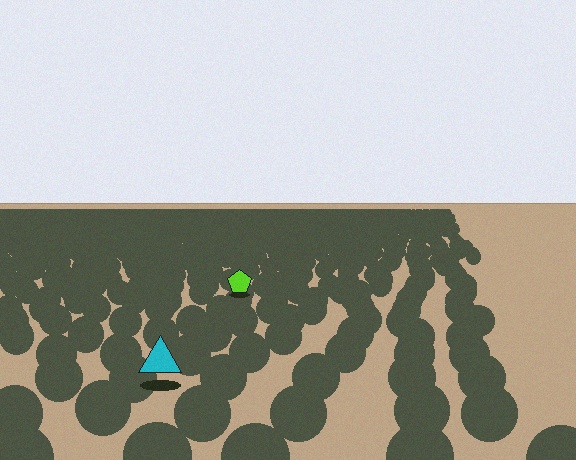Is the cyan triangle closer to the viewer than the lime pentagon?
Yes. The cyan triangle is closer — you can tell from the texture gradient: the ground texture is coarser near it.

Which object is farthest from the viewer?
The lime pentagon is farthest from the viewer. It appears smaller and the ground texture around it is denser.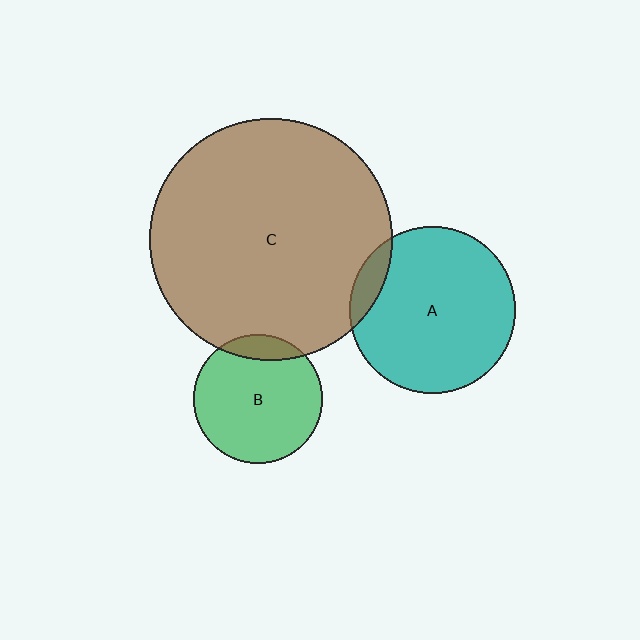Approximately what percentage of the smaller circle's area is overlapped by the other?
Approximately 10%.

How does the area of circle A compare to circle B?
Approximately 1.7 times.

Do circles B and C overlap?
Yes.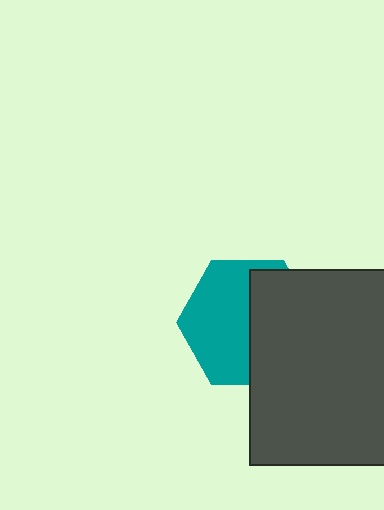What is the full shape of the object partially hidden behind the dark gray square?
The partially hidden object is a teal hexagon.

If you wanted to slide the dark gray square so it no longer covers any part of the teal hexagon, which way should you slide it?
Slide it right — that is the most direct way to separate the two shapes.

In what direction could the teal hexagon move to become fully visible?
The teal hexagon could move left. That would shift it out from behind the dark gray square entirely.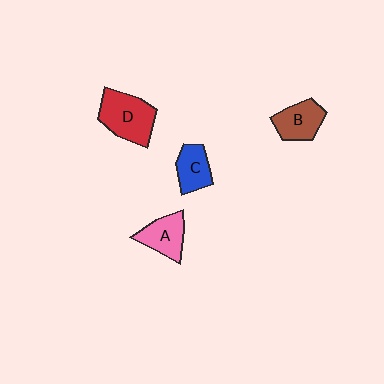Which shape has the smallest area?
Shape C (blue).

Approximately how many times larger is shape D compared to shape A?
Approximately 1.4 times.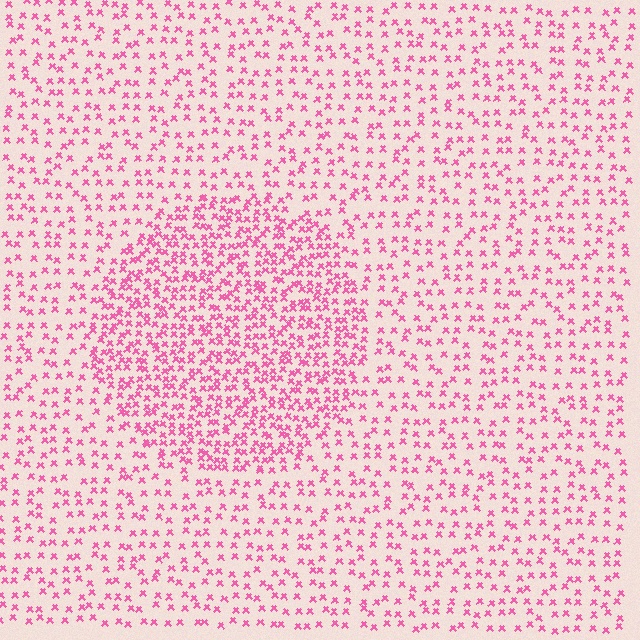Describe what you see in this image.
The image contains small pink elements arranged at two different densities. A circle-shaped region is visible where the elements are more densely packed than the surrounding area.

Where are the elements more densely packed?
The elements are more densely packed inside the circle boundary.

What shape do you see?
I see a circle.